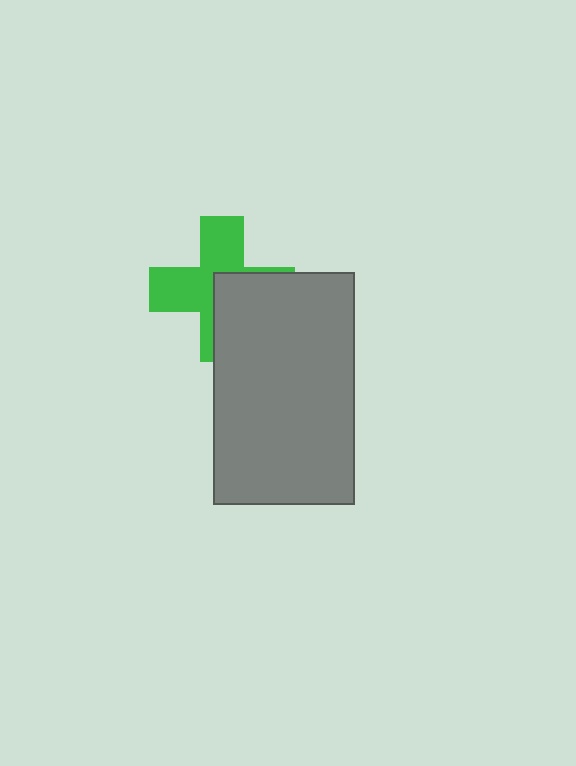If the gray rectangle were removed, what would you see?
You would see the complete green cross.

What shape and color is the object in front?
The object in front is a gray rectangle.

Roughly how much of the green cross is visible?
About half of it is visible (roughly 56%).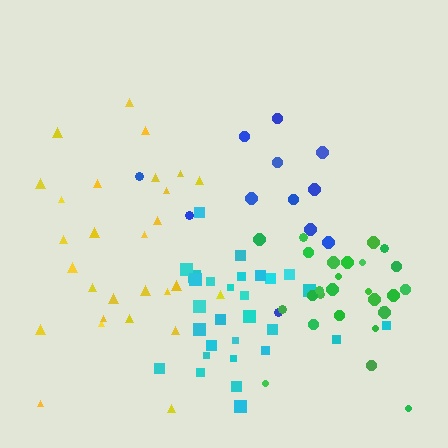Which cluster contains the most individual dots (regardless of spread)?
Cyan (29).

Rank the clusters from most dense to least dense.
green, cyan, yellow, blue.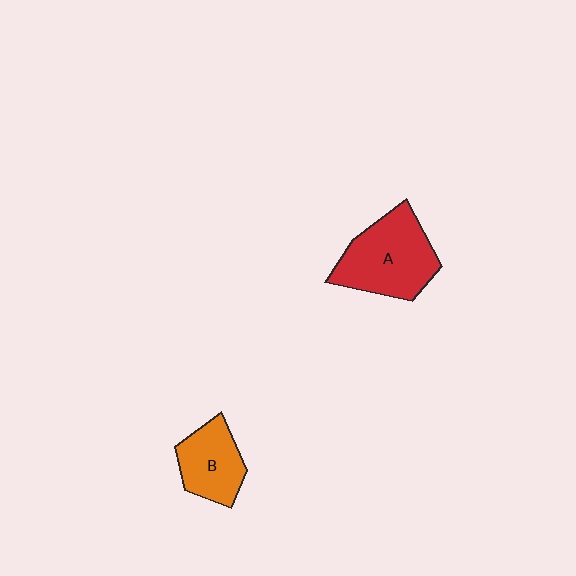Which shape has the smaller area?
Shape B (orange).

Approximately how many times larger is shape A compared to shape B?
Approximately 1.6 times.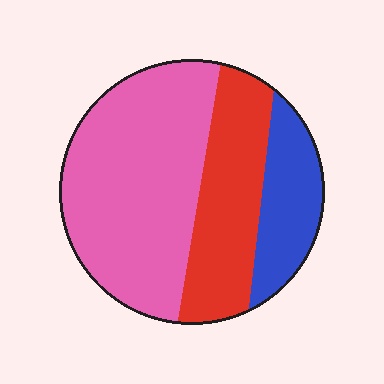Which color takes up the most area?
Pink, at roughly 55%.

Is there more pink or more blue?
Pink.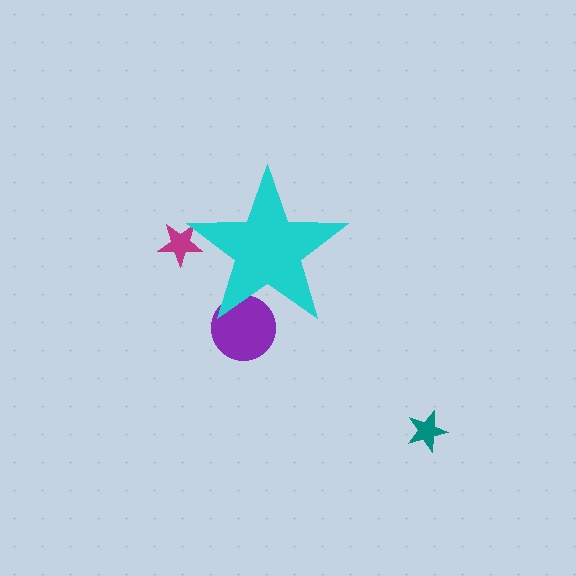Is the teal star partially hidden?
No, the teal star is fully visible.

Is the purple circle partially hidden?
Yes, the purple circle is partially hidden behind the cyan star.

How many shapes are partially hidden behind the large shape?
2 shapes are partially hidden.